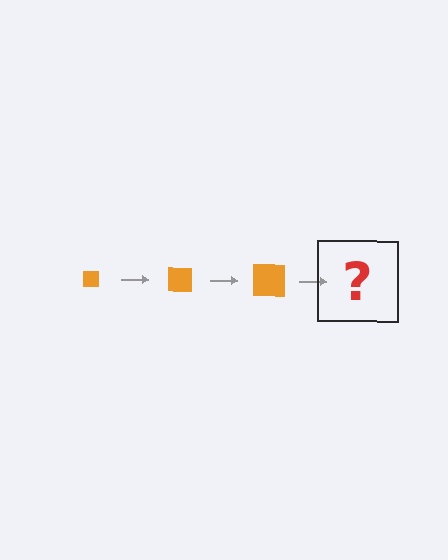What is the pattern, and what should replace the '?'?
The pattern is that the square gets progressively larger each step. The '?' should be an orange square, larger than the previous one.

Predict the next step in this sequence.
The next step is an orange square, larger than the previous one.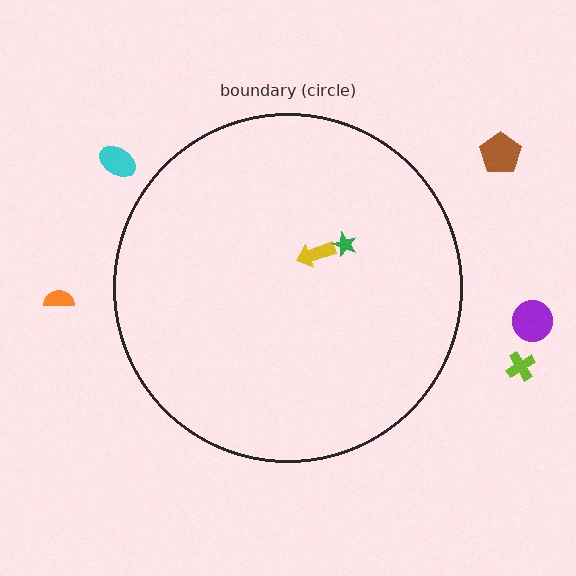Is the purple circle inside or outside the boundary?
Outside.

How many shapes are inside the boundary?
2 inside, 5 outside.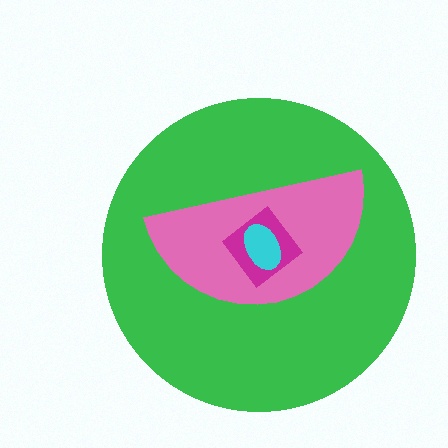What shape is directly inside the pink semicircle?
The magenta diamond.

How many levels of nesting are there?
4.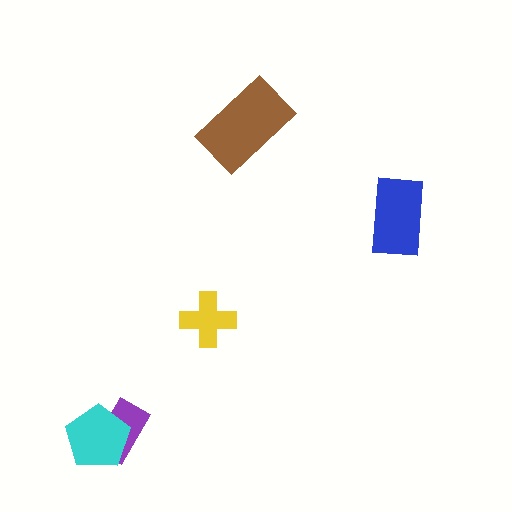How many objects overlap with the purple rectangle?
1 object overlaps with the purple rectangle.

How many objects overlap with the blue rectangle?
0 objects overlap with the blue rectangle.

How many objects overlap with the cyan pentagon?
1 object overlaps with the cyan pentagon.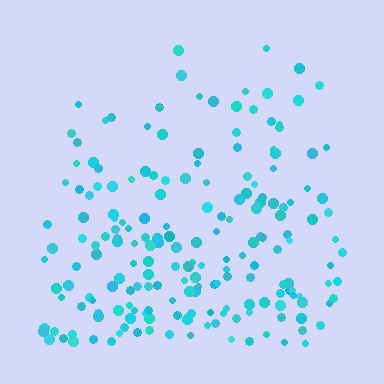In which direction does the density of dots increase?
From top to bottom, with the bottom side densest.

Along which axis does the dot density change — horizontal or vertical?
Vertical.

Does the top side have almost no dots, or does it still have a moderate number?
Still a moderate number, just noticeably fewer than the bottom.